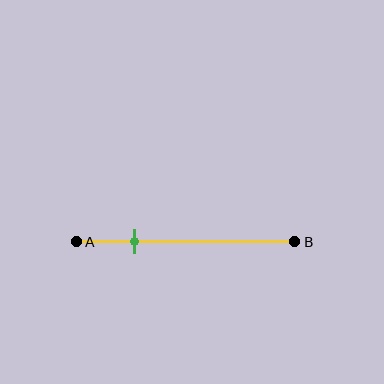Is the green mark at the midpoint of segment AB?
No, the mark is at about 25% from A, not at the 50% midpoint.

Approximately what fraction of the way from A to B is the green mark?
The green mark is approximately 25% of the way from A to B.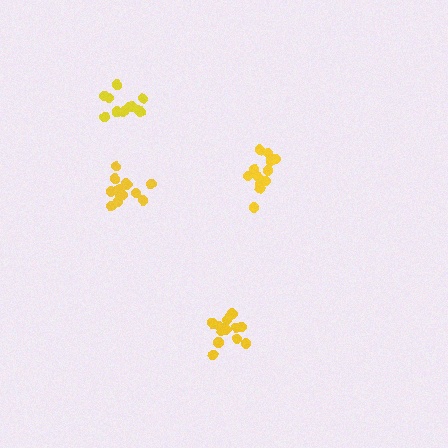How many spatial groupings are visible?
There are 4 spatial groupings.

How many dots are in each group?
Group 1: 13 dots, Group 2: 11 dots, Group 3: 13 dots, Group 4: 14 dots (51 total).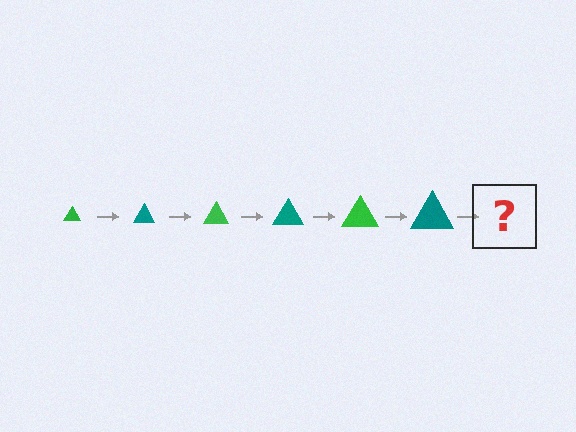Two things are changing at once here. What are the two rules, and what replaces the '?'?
The two rules are that the triangle grows larger each step and the color cycles through green and teal. The '?' should be a green triangle, larger than the previous one.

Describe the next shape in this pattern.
It should be a green triangle, larger than the previous one.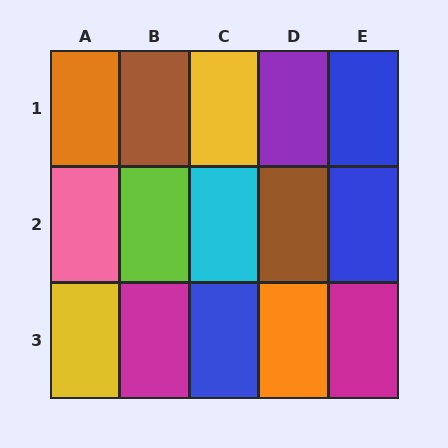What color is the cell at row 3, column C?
Blue.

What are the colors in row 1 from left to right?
Orange, brown, yellow, purple, blue.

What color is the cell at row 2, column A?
Pink.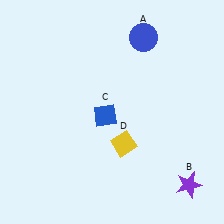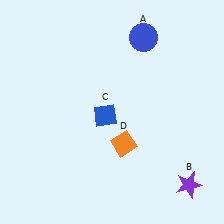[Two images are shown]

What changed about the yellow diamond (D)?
In Image 1, D is yellow. In Image 2, it changed to orange.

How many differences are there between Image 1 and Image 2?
There is 1 difference between the two images.